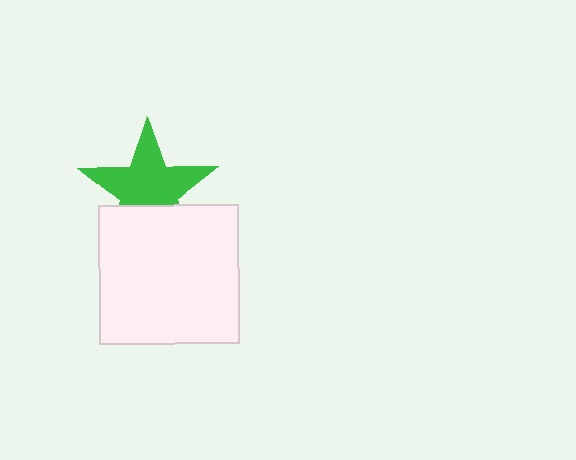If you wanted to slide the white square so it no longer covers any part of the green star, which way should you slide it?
Slide it down — that is the most direct way to separate the two shapes.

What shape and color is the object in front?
The object in front is a white square.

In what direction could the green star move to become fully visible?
The green star could move up. That would shift it out from behind the white square entirely.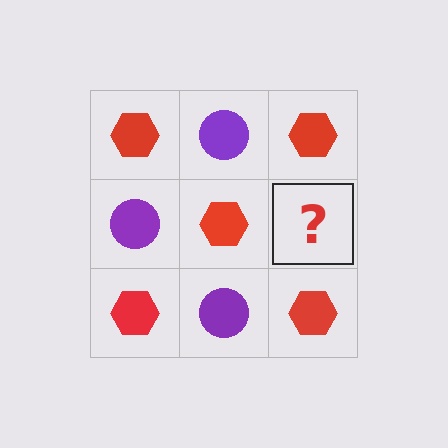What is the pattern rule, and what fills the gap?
The rule is that it alternates red hexagon and purple circle in a checkerboard pattern. The gap should be filled with a purple circle.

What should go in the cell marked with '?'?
The missing cell should contain a purple circle.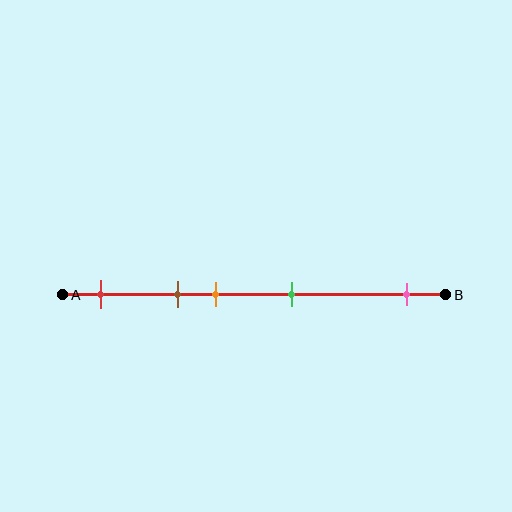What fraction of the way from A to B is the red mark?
The red mark is approximately 10% (0.1) of the way from A to B.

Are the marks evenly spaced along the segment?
No, the marks are not evenly spaced.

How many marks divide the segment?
There are 5 marks dividing the segment.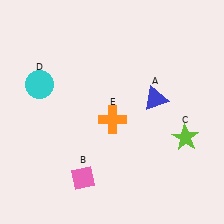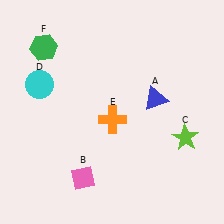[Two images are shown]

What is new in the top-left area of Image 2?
A green hexagon (F) was added in the top-left area of Image 2.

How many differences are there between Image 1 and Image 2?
There is 1 difference between the two images.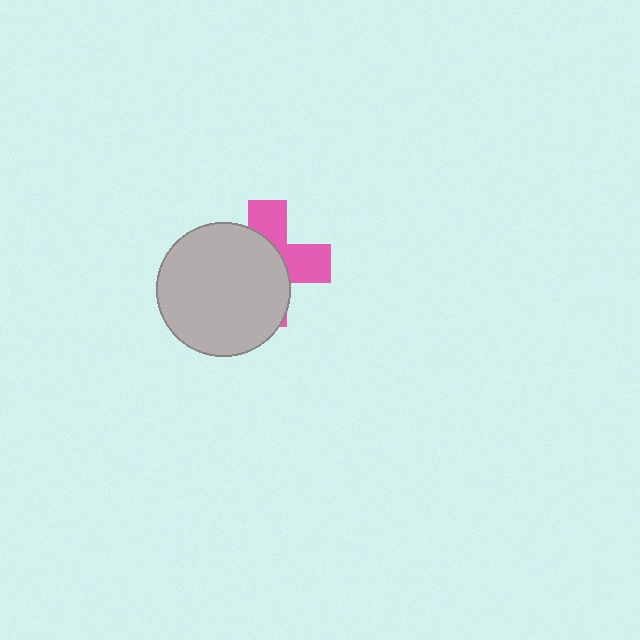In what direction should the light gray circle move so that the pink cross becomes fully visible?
The light gray circle should move left. That is the shortest direction to clear the overlap and leave the pink cross fully visible.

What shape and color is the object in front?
The object in front is a light gray circle.